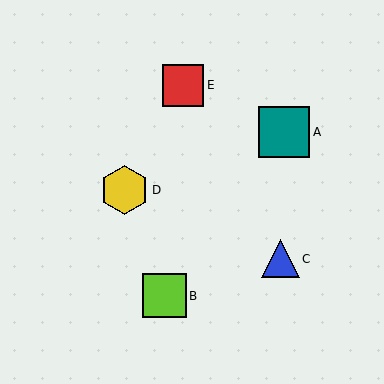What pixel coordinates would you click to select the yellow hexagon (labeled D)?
Click at (125, 190) to select the yellow hexagon D.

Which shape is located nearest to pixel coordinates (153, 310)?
The lime square (labeled B) at (165, 296) is nearest to that location.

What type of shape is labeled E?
Shape E is a red square.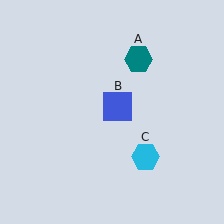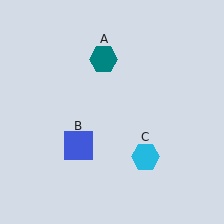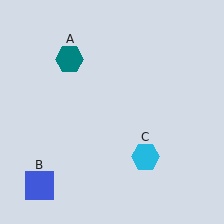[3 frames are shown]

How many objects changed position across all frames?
2 objects changed position: teal hexagon (object A), blue square (object B).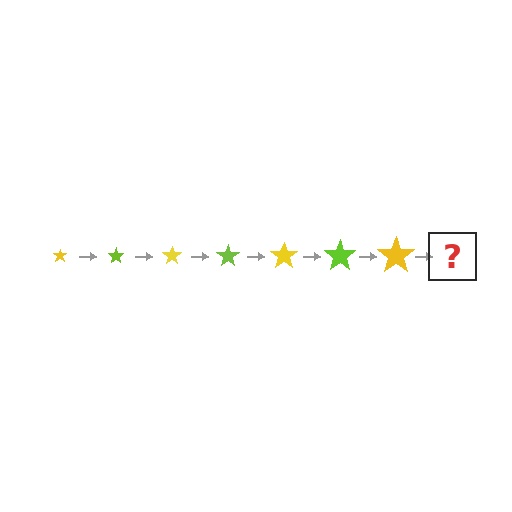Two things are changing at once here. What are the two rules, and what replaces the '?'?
The two rules are that the star grows larger each step and the color cycles through yellow and lime. The '?' should be a lime star, larger than the previous one.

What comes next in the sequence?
The next element should be a lime star, larger than the previous one.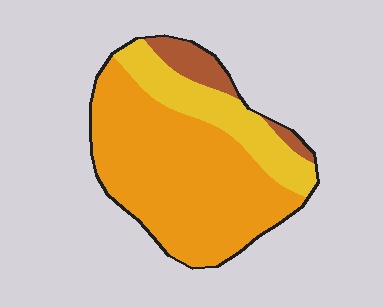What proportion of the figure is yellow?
Yellow covers 23% of the figure.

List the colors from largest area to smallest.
From largest to smallest: orange, yellow, brown.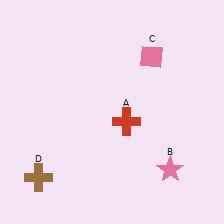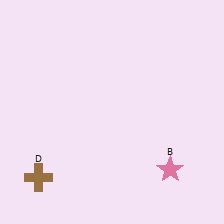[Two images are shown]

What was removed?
The pink diamond (C), the red cross (A) were removed in Image 2.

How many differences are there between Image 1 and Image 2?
There are 2 differences between the two images.